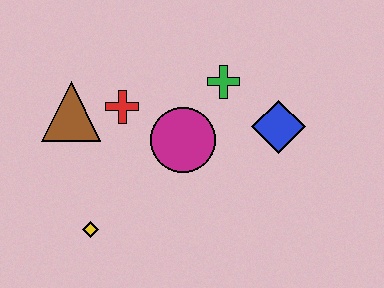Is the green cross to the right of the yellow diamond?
Yes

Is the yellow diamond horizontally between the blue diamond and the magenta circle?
No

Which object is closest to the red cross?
The brown triangle is closest to the red cross.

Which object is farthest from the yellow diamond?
The blue diamond is farthest from the yellow diamond.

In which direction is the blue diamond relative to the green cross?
The blue diamond is to the right of the green cross.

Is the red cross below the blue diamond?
No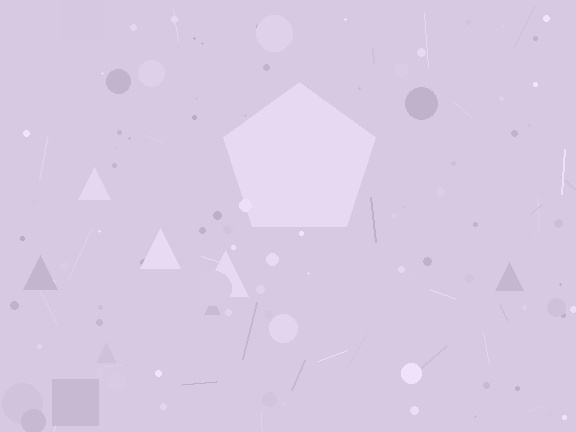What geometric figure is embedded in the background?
A pentagon is embedded in the background.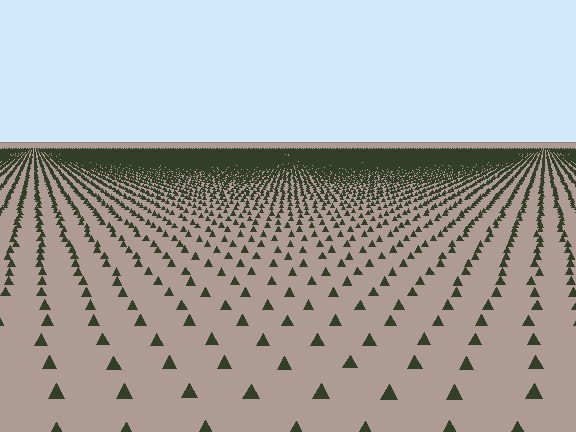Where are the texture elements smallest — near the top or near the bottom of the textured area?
Near the top.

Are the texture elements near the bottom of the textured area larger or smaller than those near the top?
Larger. Near the bottom, elements are closer to the viewer and appear at a bigger on-screen size.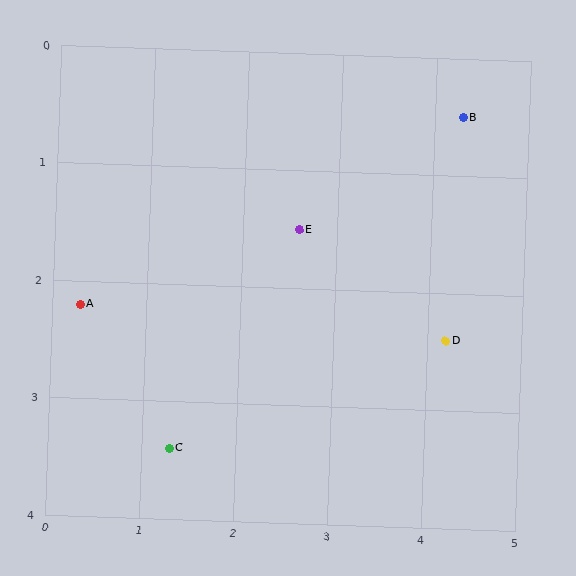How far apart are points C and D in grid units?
Points C and D are about 3.1 grid units apart.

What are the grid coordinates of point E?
Point E is at approximately (2.6, 1.5).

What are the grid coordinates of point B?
Point B is at approximately (4.3, 0.5).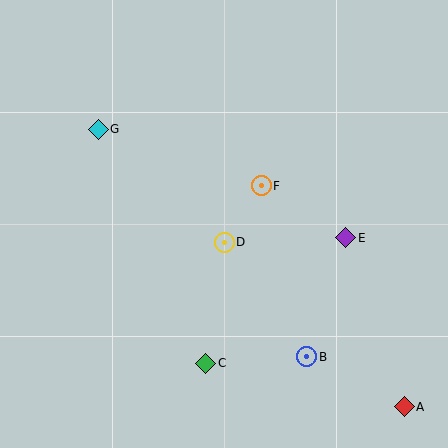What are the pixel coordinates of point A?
Point A is at (404, 407).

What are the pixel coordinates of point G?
Point G is at (98, 129).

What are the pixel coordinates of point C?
Point C is at (206, 363).